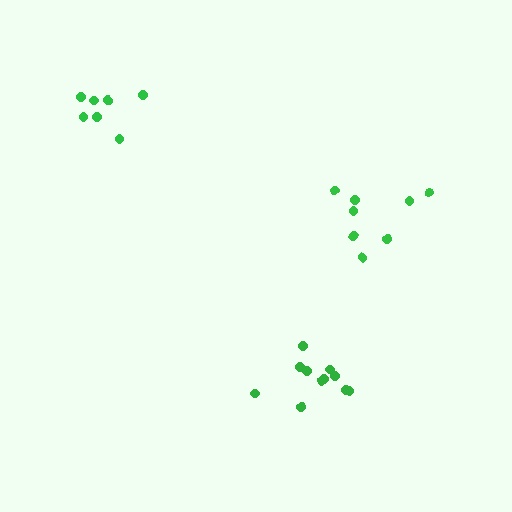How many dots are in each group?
Group 1: 8 dots, Group 2: 7 dots, Group 3: 11 dots (26 total).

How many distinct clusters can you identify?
There are 3 distinct clusters.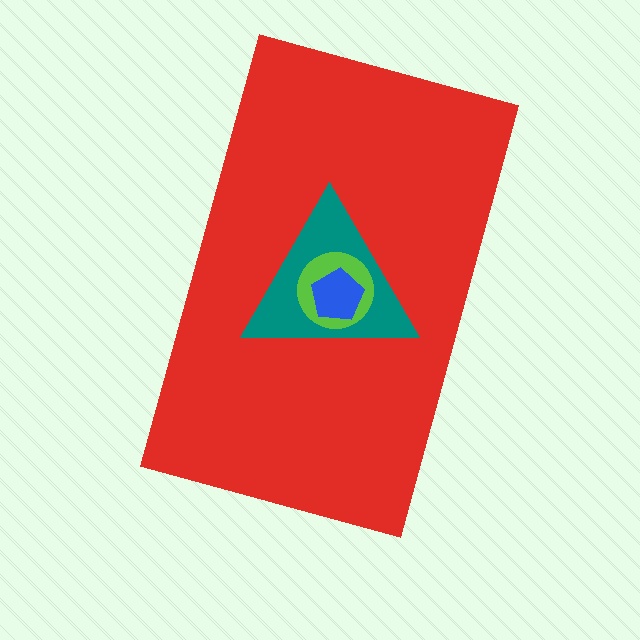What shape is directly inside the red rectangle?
The teal triangle.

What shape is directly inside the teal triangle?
The lime circle.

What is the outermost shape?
The red rectangle.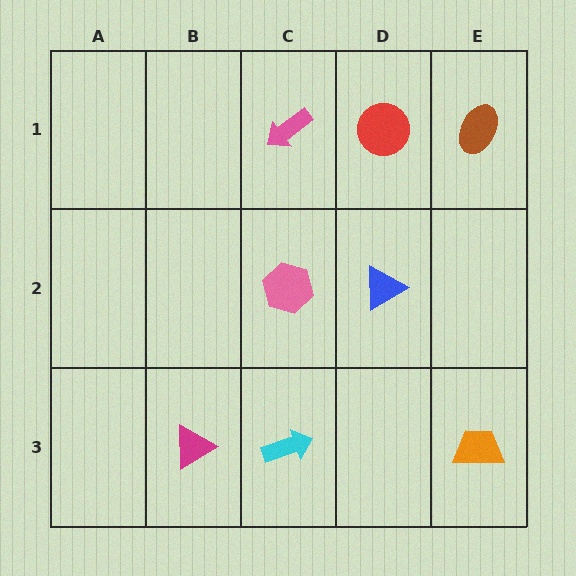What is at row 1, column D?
A red circle.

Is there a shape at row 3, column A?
No, that cell is empty.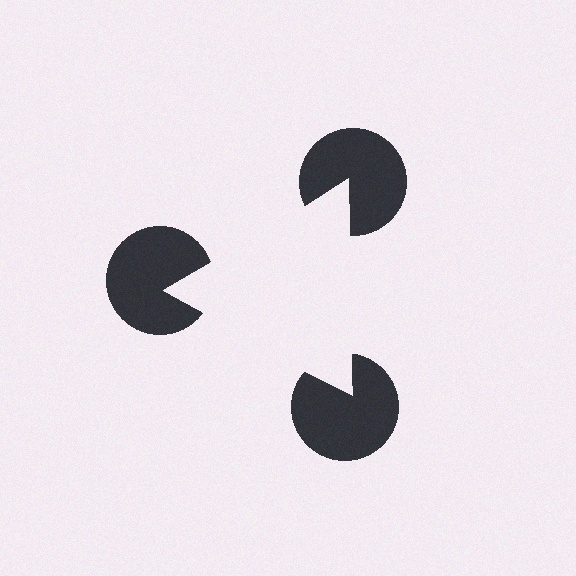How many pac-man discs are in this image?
There are 3 — one at each vertex of the illusory triangle.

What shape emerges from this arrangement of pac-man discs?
An illusory triangle — its edges are inferred from the aligned wedge cuts in the pac-man discs, not physically drawn.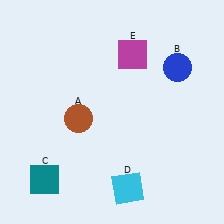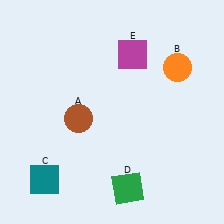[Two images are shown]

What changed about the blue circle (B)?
In Image 1, B is blue. In Image 2, it changed to orange.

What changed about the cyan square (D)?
In Image 1, D is cyan. In Image 2, it changed to green.